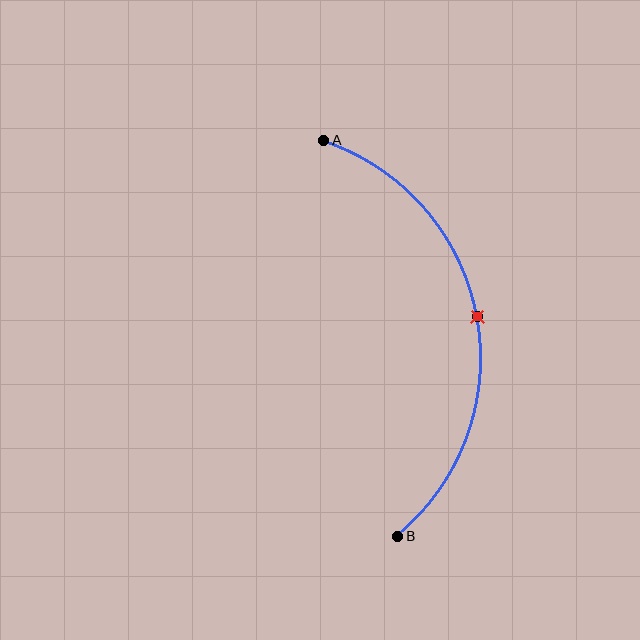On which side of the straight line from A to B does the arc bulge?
The arc bulges to the right of the straight line connecting A and B.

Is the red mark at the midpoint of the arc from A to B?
Yes. The red mark lies on the arc at equal arc-length from both A and B — it is the arc midpoint.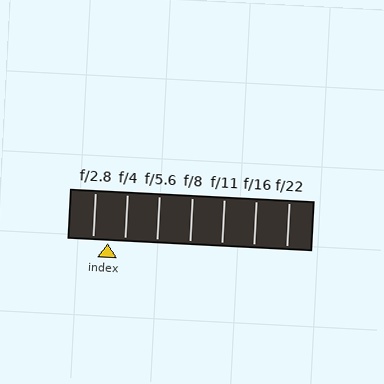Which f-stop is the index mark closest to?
The index mark is closest to f/2.8.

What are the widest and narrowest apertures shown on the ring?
The widest aperture shown is f/2.8 and the narrowest is f/22.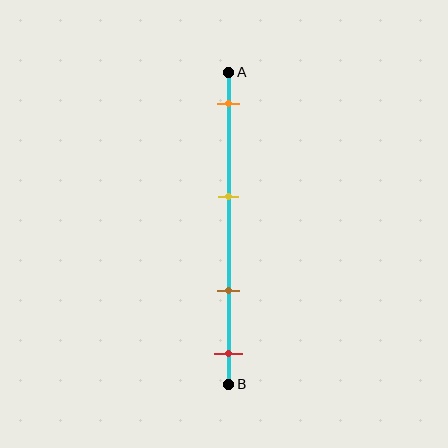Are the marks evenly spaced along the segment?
No, the marks are not evenly spaced.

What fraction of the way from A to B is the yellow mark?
The yellow mark is approximately 40% (0.4) of the way from A to B.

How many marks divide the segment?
There are 4 marks dividing the segment.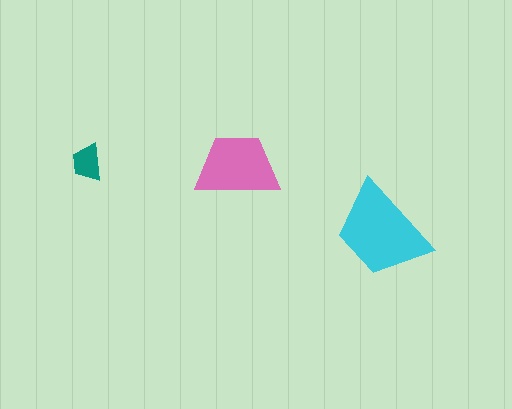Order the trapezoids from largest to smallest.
the cyan one, the pink one, the teal one.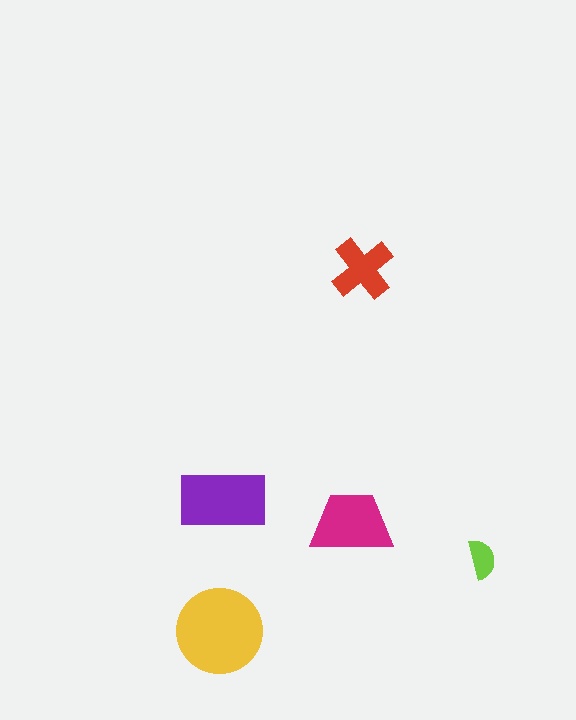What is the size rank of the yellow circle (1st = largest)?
1st.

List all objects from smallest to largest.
The lime semicircle, the red cross, the magenta trapezoid, the purple rectangle, the yellow circle.